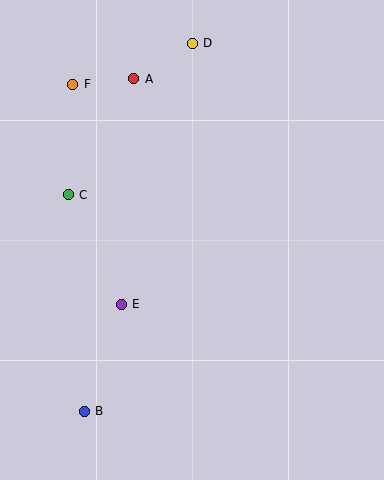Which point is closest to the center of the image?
Point E at (121, 304) is closest to the center.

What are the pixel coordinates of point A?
Point A is at (134, 79).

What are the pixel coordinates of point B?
Point B is at (84, 411).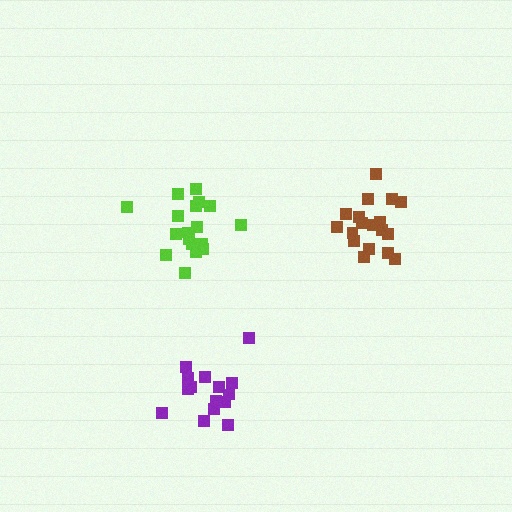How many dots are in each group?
Group 1: 15 dots, Group 2: 18 dots, Group 3: 18 dots (51 total).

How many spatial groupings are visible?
There are 3 spatial groupings.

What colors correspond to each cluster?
The clusters are colored: purple, lime, brown.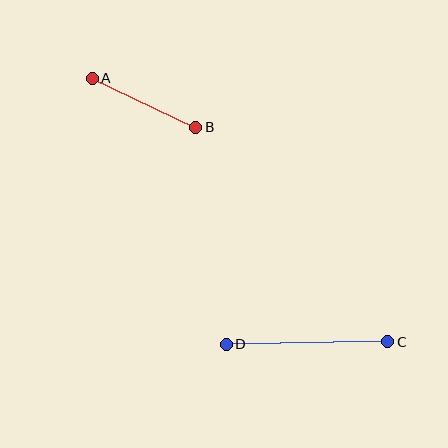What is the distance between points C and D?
The distance is approximately 161 pixels.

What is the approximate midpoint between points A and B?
The midpoint is at approximately (144, 103) pixels.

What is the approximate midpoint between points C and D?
The midpoint is at approximately (307, 343) pixels.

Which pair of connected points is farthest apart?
Points C and D are farthest apart.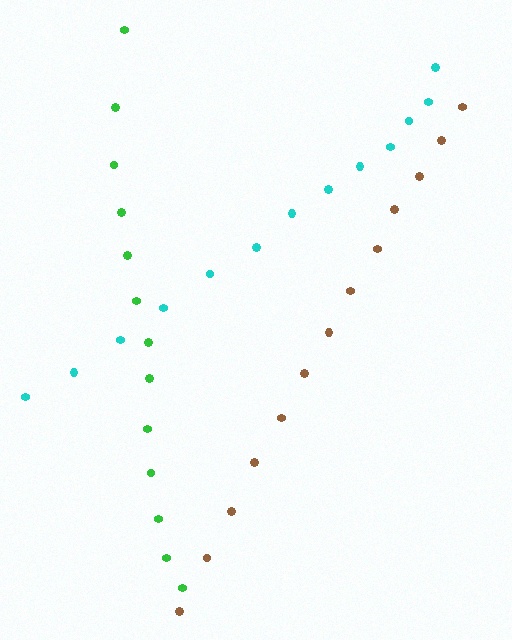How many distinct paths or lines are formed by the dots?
There are 3 distinct paths.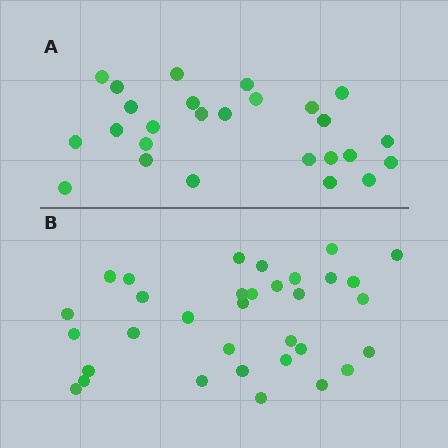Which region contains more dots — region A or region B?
Region B (the bottom region) has more dots.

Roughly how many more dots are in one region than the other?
Region B has roughly 8 or so more dots than region A.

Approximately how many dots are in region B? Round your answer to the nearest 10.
About 30 dots. (The exact count is 33, which rounds to 30.)